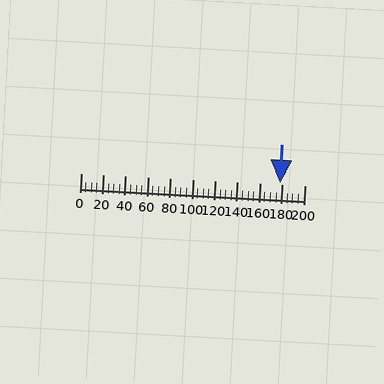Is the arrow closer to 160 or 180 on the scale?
The arrow is closer to 180.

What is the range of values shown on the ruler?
The ruler shows values from 0 to 200.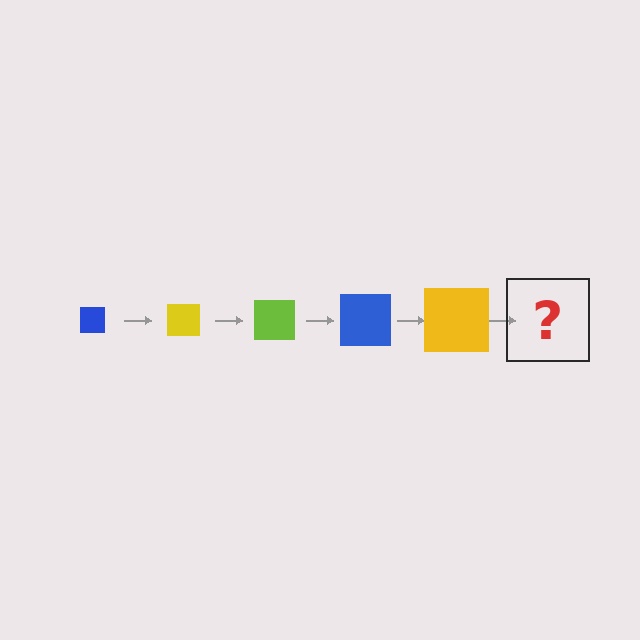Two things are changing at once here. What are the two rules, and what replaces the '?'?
The two rules are that the square grows larger each step and the color cycles through blue, yellow, and lime. The '?' should be a lime square, larger than the previous one.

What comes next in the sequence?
The next element should be a lime square, larger than the previous one.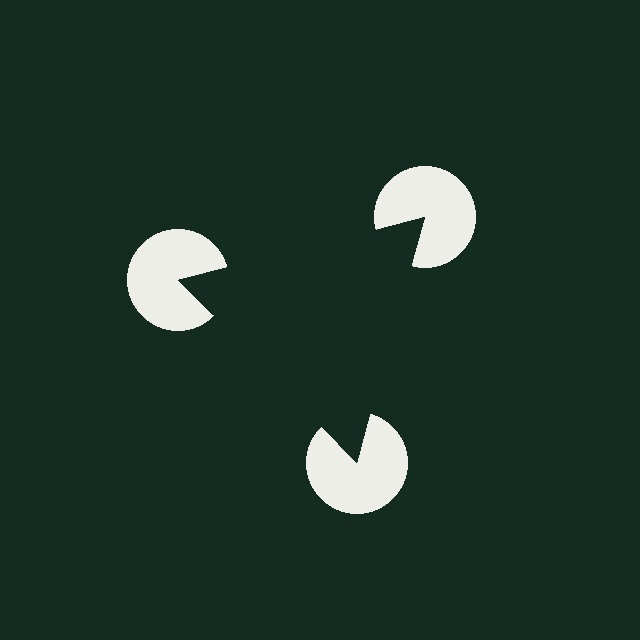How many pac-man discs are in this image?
There are 3 — one at each vertex of the illusory triangle.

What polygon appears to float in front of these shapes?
An illusory triangle — its edges are inferred from the aligned wedge cuts in the pac-man discs, not physically drawn.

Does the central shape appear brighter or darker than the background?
It typically appears slightly darker than the background, even though no actual brightness change is drawn.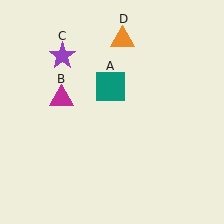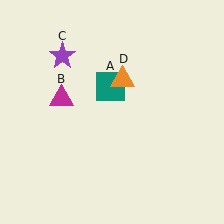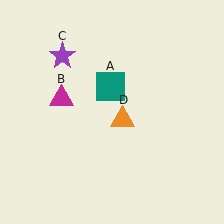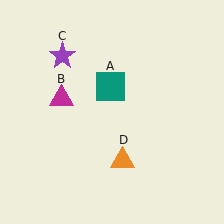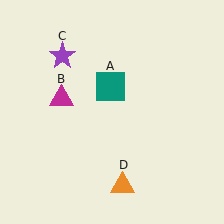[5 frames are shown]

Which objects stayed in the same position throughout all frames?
Teal square (object A) and magenta triangle (object B) and purple star (object C) remained stationary.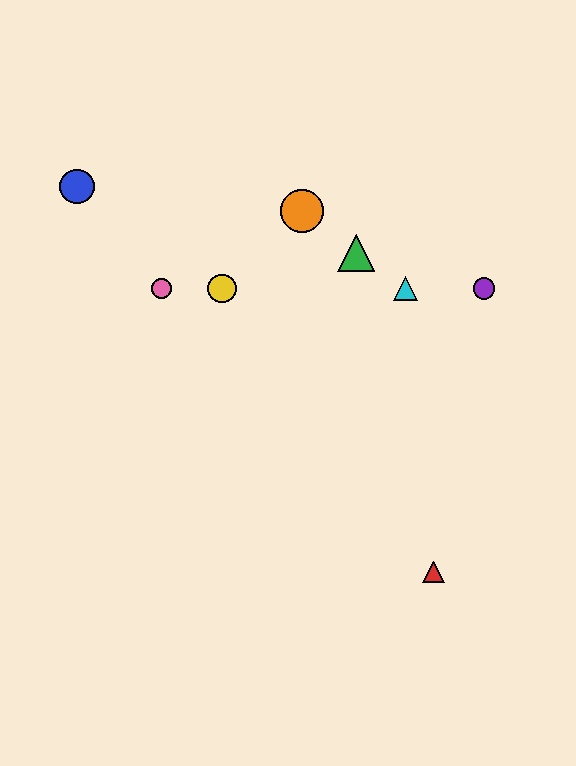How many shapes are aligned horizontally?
4 shapes (the yellow circle, the purple circle, the cyan triangle, the pink circle) are aligned horizontally.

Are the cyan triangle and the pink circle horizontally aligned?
Yes, both are at y≈288.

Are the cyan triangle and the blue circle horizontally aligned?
No, the cyan triangle is at y≈288 and the blue circle is at y≈186.